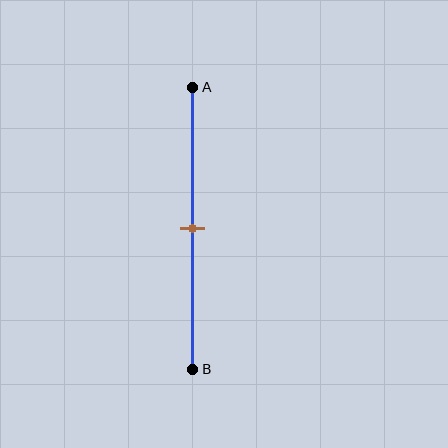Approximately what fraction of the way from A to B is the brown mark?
The brown mark is approximately 50% of the way from A to B.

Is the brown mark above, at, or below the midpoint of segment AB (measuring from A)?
The brown mark is approximately at the midpoint of segment AB.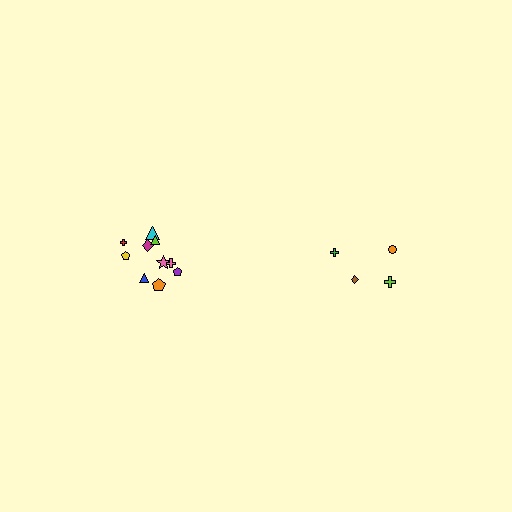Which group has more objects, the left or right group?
The left group.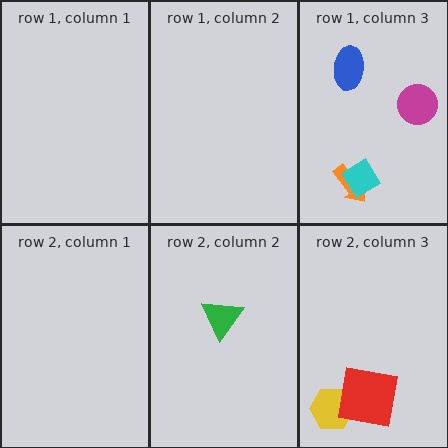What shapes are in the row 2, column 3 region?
The yellow hexagon, the red square.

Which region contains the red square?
The row 2, column 3 region.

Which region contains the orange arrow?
The row 1, column 3 region.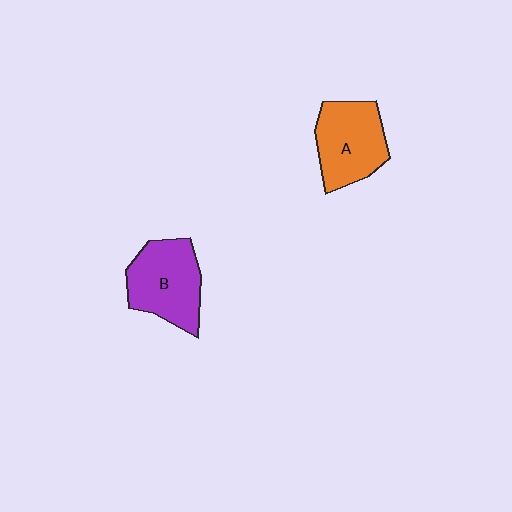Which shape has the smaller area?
Shape A (orange).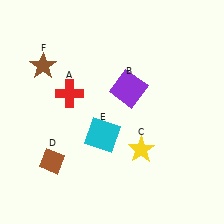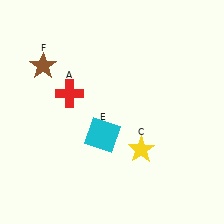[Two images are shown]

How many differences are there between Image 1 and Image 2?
There are 2 differences between the two images.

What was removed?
The brown diamond (D), the purple square (B) were removed in Image 2.